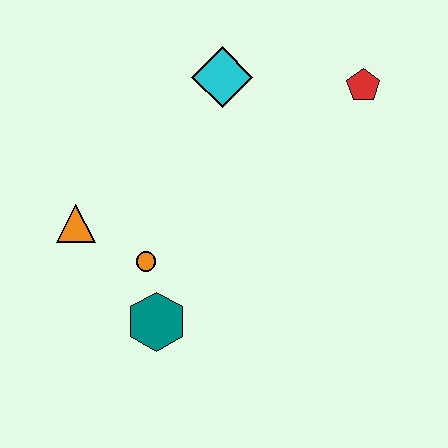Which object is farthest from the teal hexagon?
The red pentagon is farthest from the teal hexagon.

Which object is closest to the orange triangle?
The orange circle is closest to the orange triangle.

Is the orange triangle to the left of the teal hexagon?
Yes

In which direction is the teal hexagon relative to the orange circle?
The teal hexagon is below the orange circle.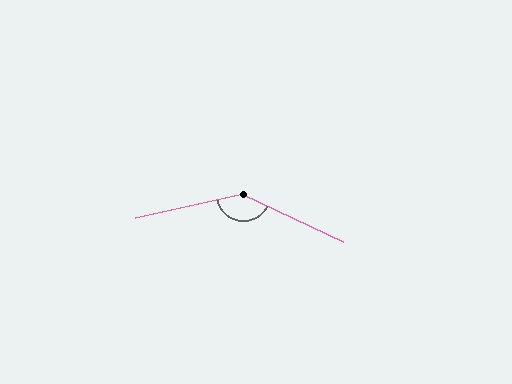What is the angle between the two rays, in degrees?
Approximately 143 degrees.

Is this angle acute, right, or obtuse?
It is obtuse.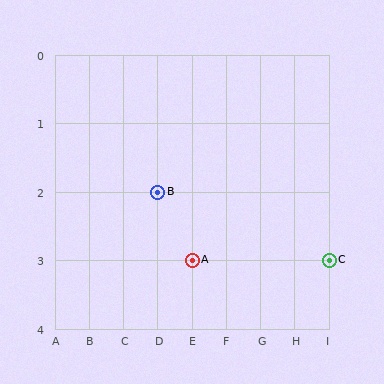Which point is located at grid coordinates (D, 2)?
Point B is at (D, 2).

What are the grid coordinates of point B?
Point B is at grid coordinates (D, 2).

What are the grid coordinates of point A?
Point A is at grid coordinates (E, 3).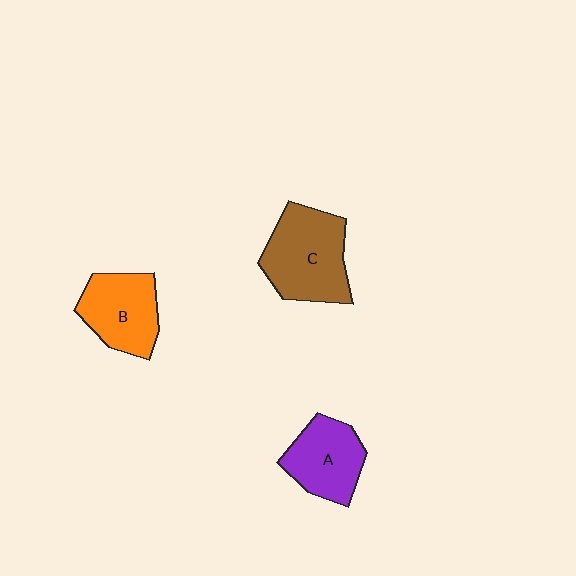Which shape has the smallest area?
Shape A (purple).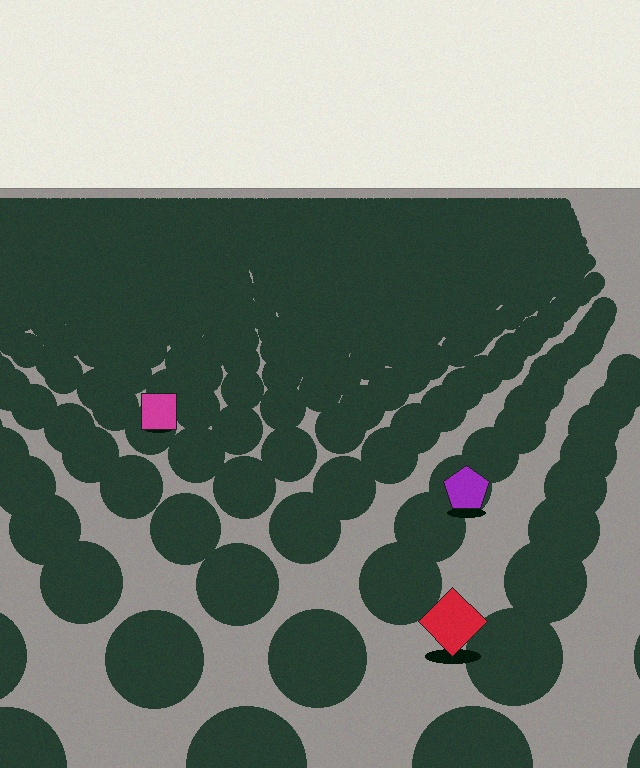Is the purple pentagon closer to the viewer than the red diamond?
No. The red diamond is closer — you can tell from the texture gradient: the ground texture is coarser near it.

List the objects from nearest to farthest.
From nearest to farthest: the red diamond, the purple pentagon, the magenta square.